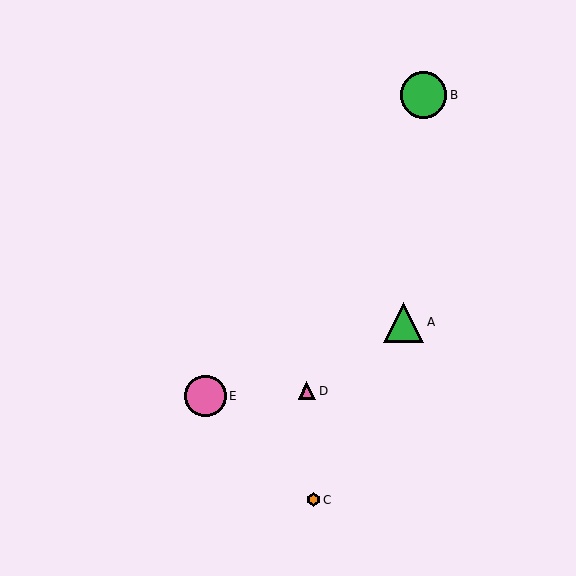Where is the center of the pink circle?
The center of the pink circle is at (205, 396).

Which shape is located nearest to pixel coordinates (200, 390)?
The pink circle (labeled E) at (205, 396) is nearest to that location.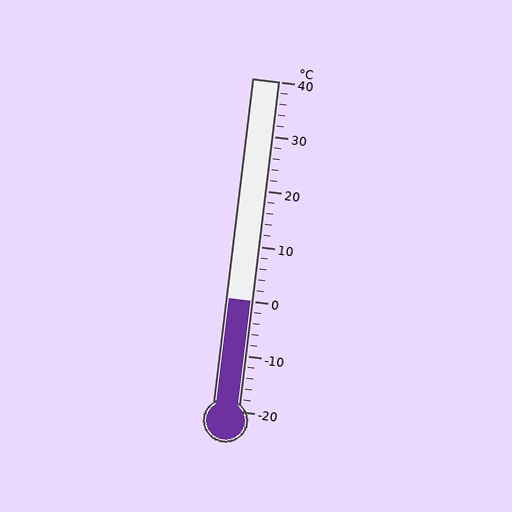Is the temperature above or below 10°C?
The temperature is below 10°C.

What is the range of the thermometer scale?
The thermometer scale ranges from -20°C to 40°C.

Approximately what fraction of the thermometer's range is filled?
The thermometer is filled to approximately 35% of its range.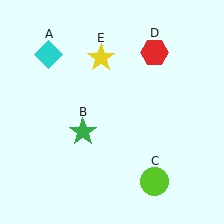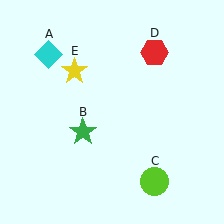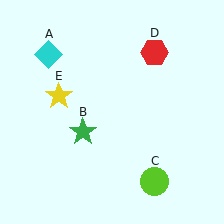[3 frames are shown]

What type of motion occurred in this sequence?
The yellow star (object E) rotated counterclockwise around the center of the scene.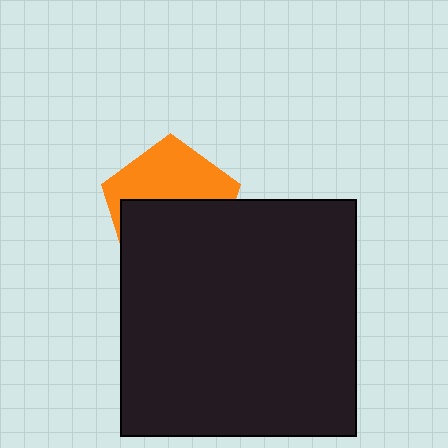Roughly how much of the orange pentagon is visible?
About half of it is visible (roughly 46%).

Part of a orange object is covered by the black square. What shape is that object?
It is a pentagon.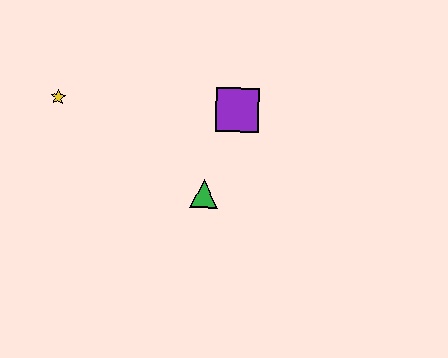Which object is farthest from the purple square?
The yellow star is farthest from the purple square.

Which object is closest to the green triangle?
The purple square is closest to the green triangle.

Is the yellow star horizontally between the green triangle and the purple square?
No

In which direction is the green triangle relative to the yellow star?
The green triangle is to the right of the yellow star.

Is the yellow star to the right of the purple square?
No